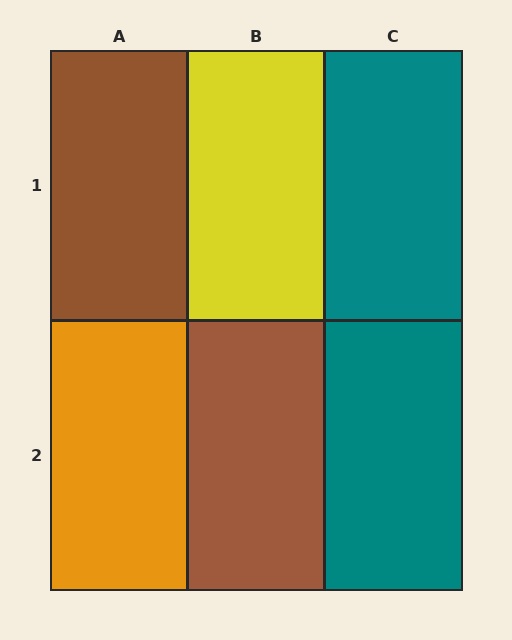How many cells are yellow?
1 cell is yellow.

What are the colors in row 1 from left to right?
Brown, yellow, teal.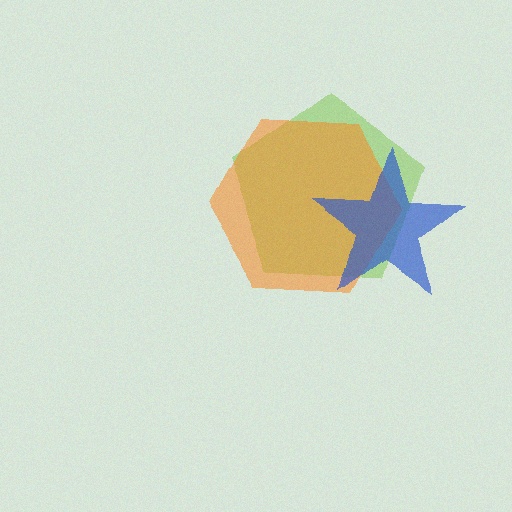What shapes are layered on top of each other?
The layered shapes are: a lime pentagon, an orange hexagon, a blue star.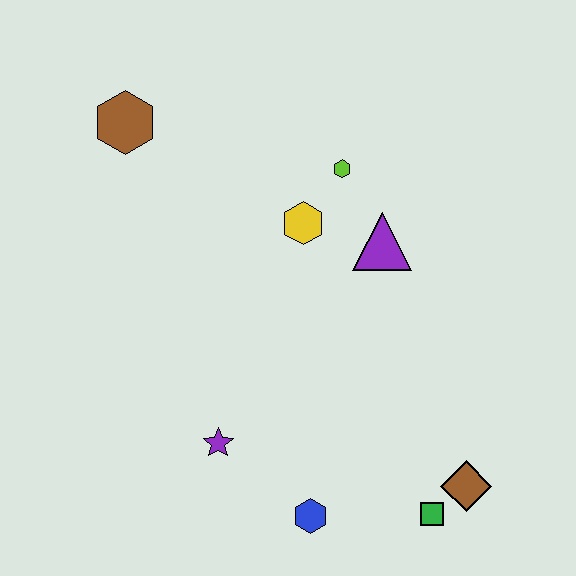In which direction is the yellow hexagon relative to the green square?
The yellow hexagon is above the green square.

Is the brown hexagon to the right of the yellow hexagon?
No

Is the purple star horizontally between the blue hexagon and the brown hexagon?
Yes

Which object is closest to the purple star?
The blue hexagon is closest to the purple star.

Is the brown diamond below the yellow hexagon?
Yes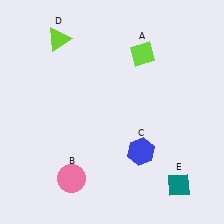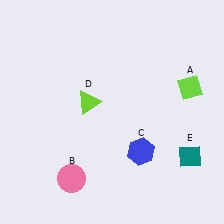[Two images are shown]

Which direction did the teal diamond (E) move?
The teal diamond (E) moved up.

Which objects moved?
The objects that moved are: the lime diamond (A), the lime triangle (D), the teal diamond (E).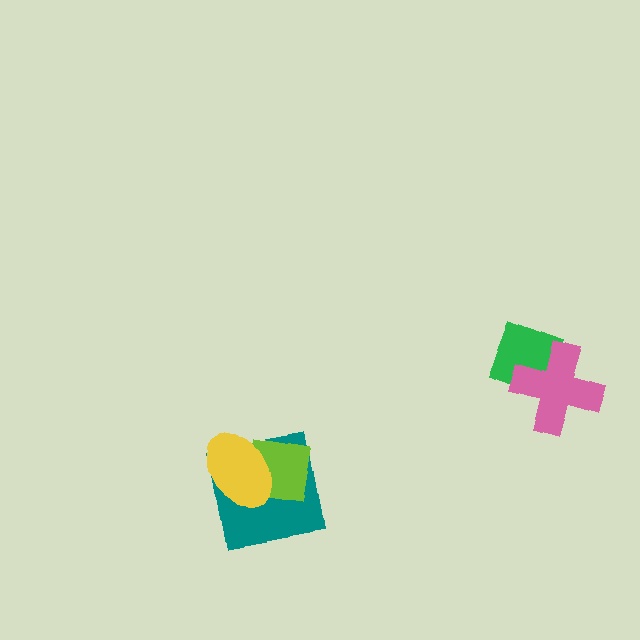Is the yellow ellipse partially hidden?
No, no other shape covers it.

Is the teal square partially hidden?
Yes, it is partially covered by another shape.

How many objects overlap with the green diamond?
1 object overlaps with the green diamond.